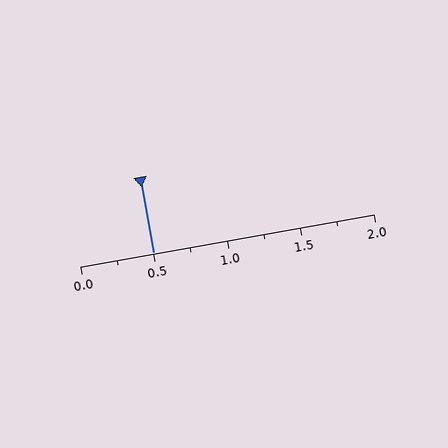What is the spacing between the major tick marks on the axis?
The major ticks are spaced 0.5 apart.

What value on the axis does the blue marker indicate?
The marker indicates approximately 0.5.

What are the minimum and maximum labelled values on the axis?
The axis runs from 0.0 to 2.0.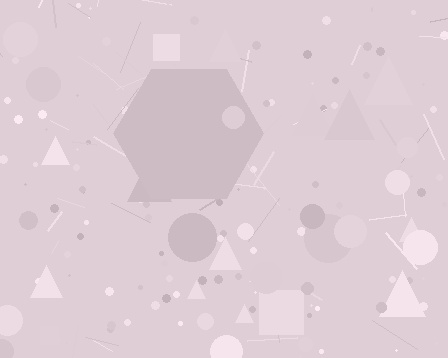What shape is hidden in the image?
A hexagon is hidden in the image.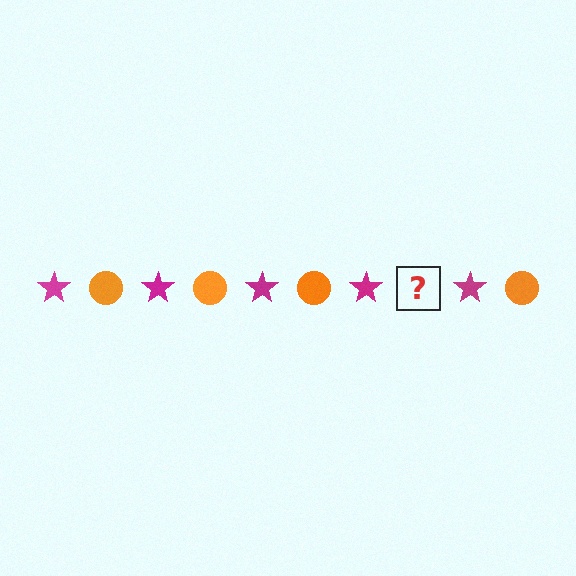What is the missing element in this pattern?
The missing element is an orange circle.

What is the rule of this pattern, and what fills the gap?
The rule is that the pattern alternates between magenta star and orange circle. The gap should be filled with an orange circle.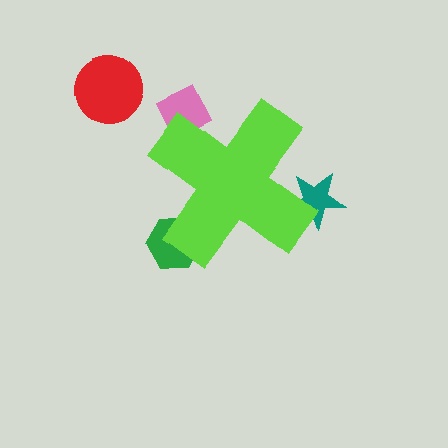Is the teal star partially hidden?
Yes, the teal star is partially hidden behind the lime cross.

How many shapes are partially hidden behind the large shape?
3 shapes are partially hidden.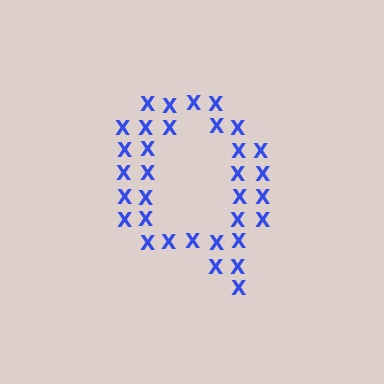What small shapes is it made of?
It is made of small letter X's.